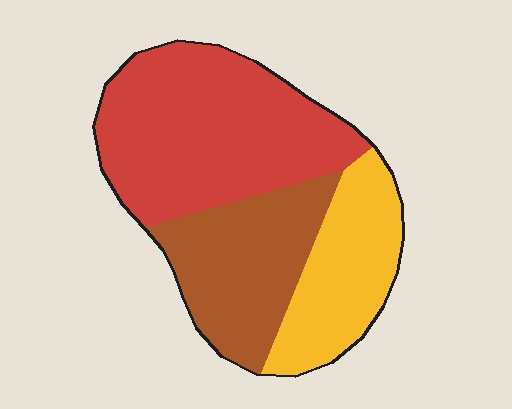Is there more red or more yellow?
Red.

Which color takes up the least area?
Yellow, at roughly 25%.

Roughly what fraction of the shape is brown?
Brown covers 28% of the shape.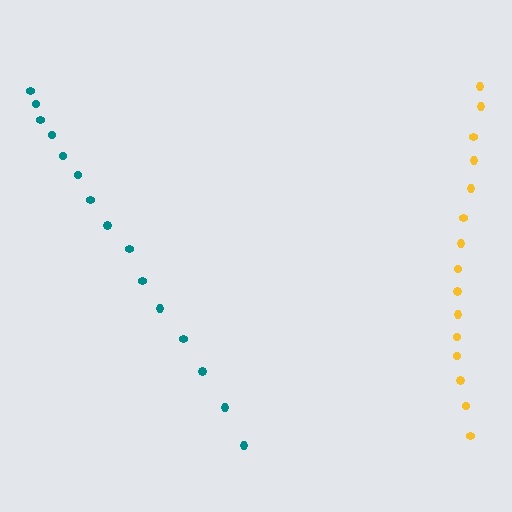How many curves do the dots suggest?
There are 2 distinct paths.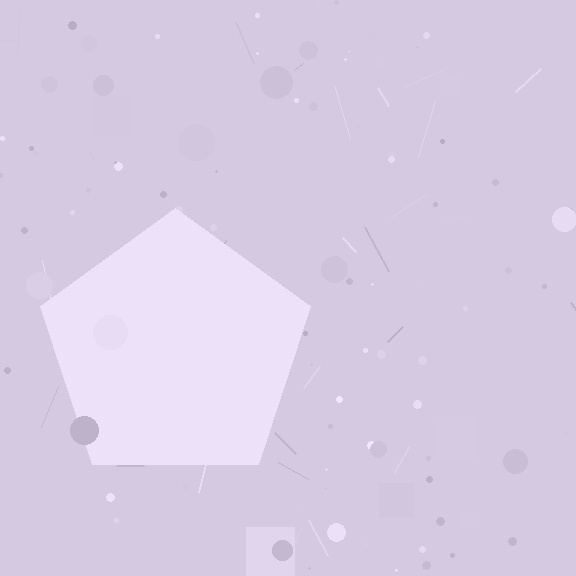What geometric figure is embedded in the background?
A pentagon is embedded in the background.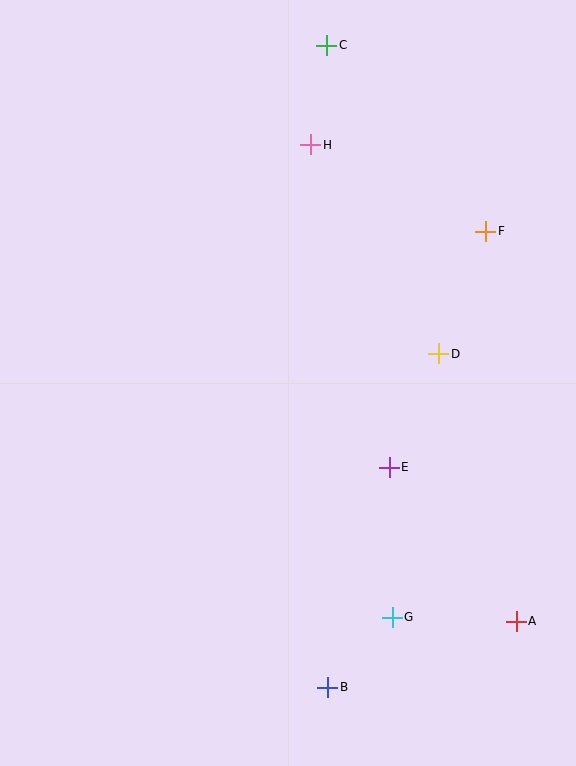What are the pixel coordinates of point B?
Point B is at (328, 687).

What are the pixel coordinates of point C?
Point C is at (327, 45).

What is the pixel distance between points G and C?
The distance between G and C is 576 pixels.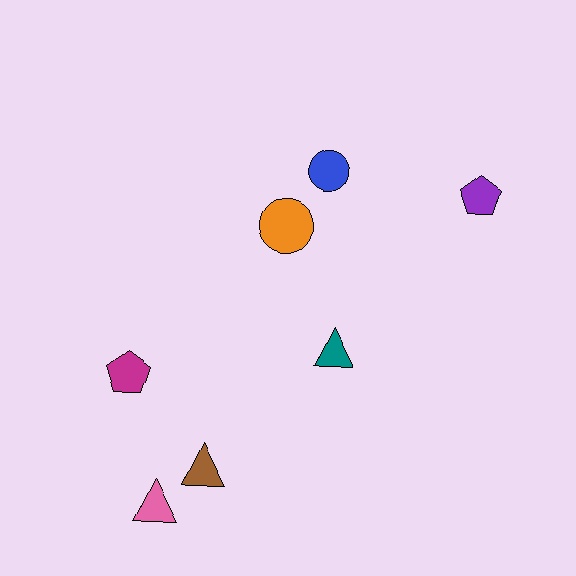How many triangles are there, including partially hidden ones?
There are 3 triangles.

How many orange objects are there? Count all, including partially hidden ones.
There is 1 orange object.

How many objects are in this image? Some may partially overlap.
There are 7 objects.